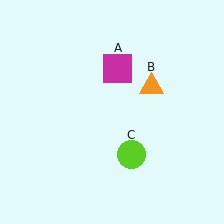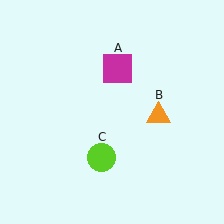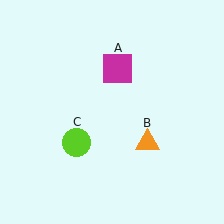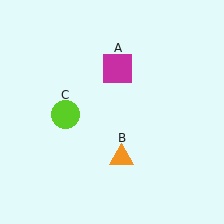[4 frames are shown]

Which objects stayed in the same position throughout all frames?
Magenta square (object A) remained stationary.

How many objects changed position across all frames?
2 objects changed position: orange triangle (object B), lime circle (object C).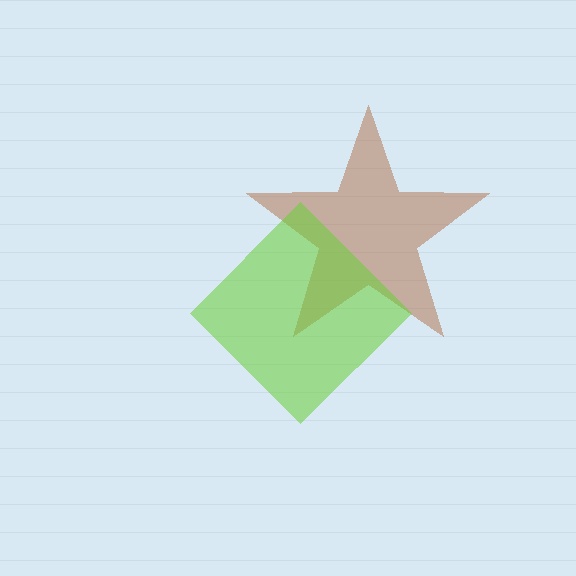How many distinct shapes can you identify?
There are 2 distinct shapes: a brown star, a lime diamond.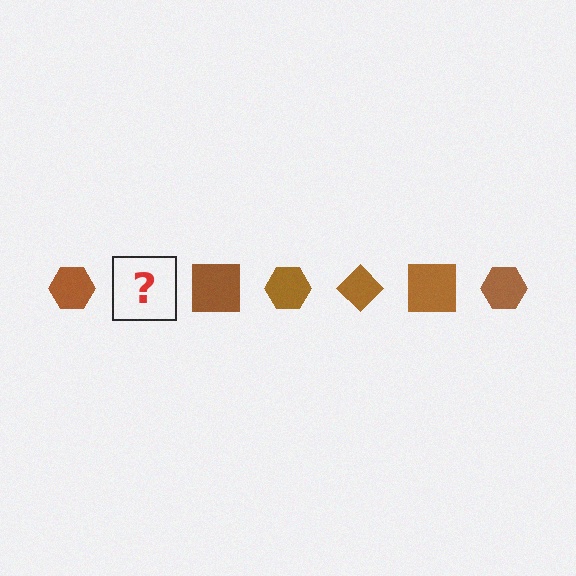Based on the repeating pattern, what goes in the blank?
The blank should be a brown diamond.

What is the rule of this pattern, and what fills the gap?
The rule is that the pattern cycles through hexagon, diamond, square shapes in brown. The gap should be filled with a brown diamond.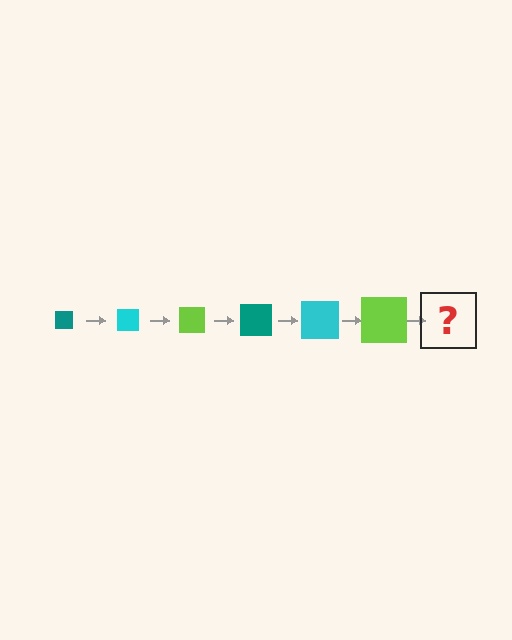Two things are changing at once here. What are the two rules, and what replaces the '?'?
The two rules are that the square grows larger each step and the color cycles through teal, cyan, and lime. The '?' should be a teal square, larger than the previous one.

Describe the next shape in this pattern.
It should be a teal square, larger than the previous one.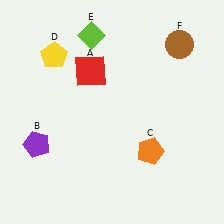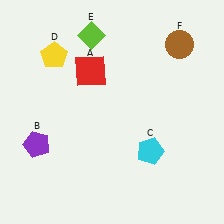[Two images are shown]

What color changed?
The pentagon (C) changed from orange in Image 1 to cyan in Image 2.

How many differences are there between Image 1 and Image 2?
There is 1 difference between the two images.